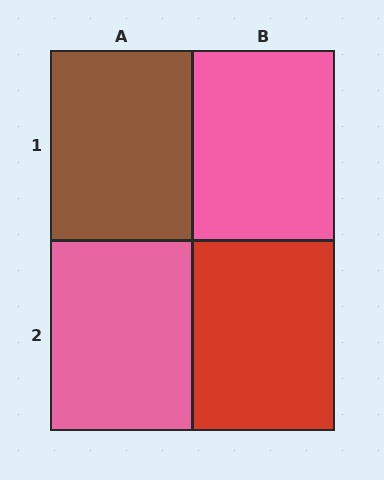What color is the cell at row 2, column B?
Red.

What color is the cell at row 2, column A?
Pink.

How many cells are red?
1 cell is red.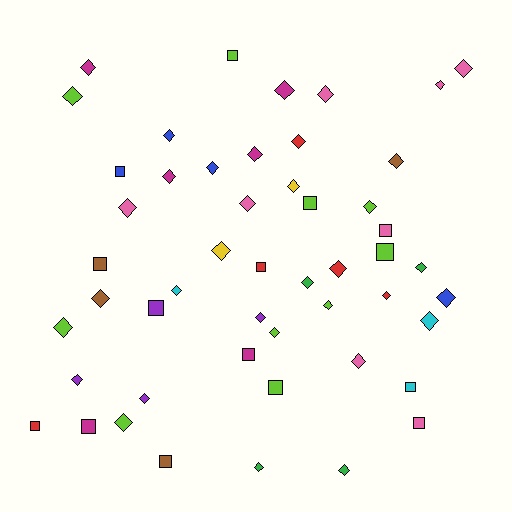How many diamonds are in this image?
There are 35 diamonds.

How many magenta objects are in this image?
There are 6 magenta objects.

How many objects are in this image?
There are 50 objects.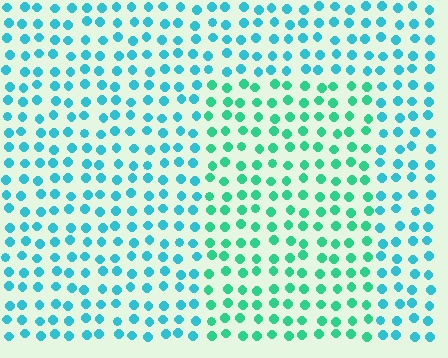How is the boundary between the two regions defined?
The boundary is defined purely by a slight shift in hue (about 33 degrees). Spacing, size, and orientation are identical on both sides.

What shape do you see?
I see a rectangle.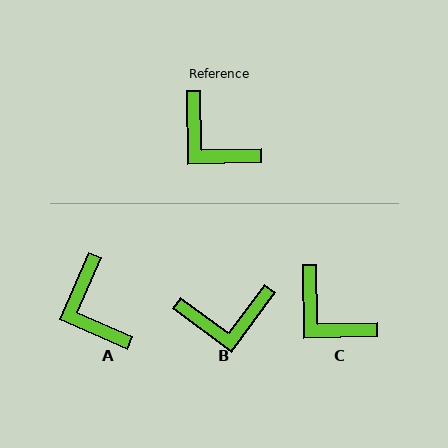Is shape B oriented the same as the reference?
No, it is off by about 53 degrees.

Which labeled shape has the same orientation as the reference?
C.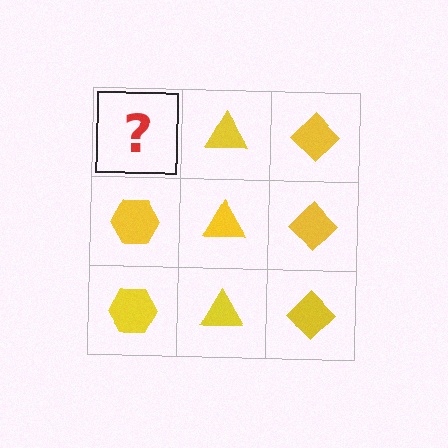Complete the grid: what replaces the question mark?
The question mark should be replaced with a yellow hexagon.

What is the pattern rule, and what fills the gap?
The rule is that each column has a consistent shape. The gap should be filled with a yellow hexagon.